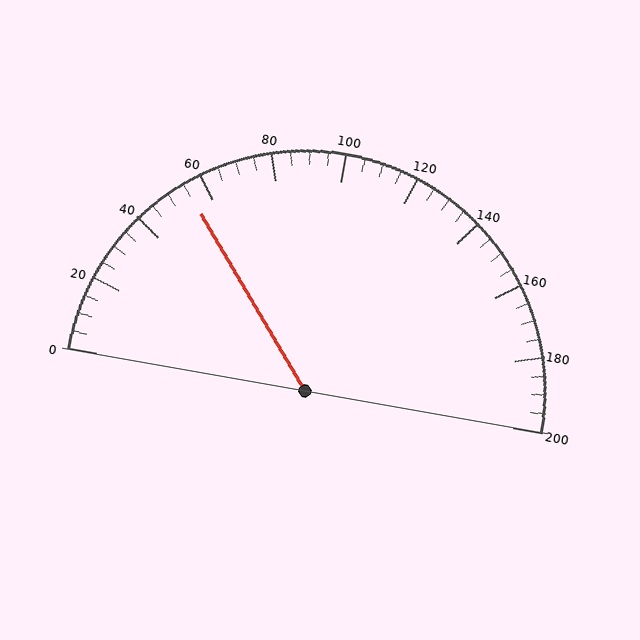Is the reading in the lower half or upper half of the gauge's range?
The reading is in the lower half of the range (0 to 200).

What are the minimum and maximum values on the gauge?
The gauge ranges from 0 to 200.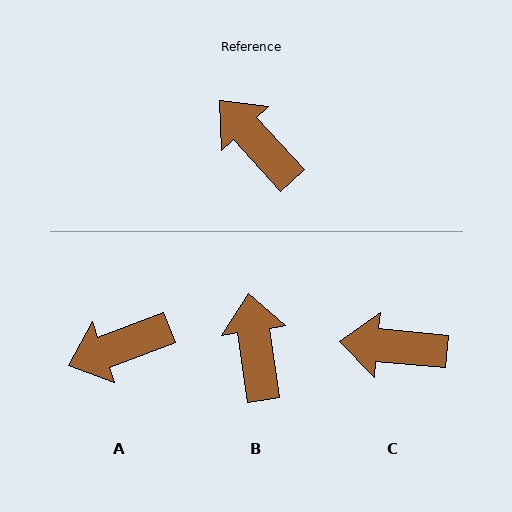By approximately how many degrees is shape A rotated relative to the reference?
Approximately 68 degrees counter-clockwise.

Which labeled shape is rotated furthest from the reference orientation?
A, about 68 degrees away.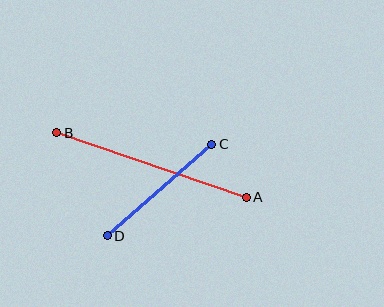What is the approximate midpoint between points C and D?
The midpoint is at approximately (159, 190) pixels.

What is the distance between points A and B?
The distance is approximately 200 pixels.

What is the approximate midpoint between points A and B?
The midpoint is at approximately (151, 165) pixels.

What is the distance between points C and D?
The distance is approximately 139 pixels.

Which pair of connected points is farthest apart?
Points A and B are farthest apart.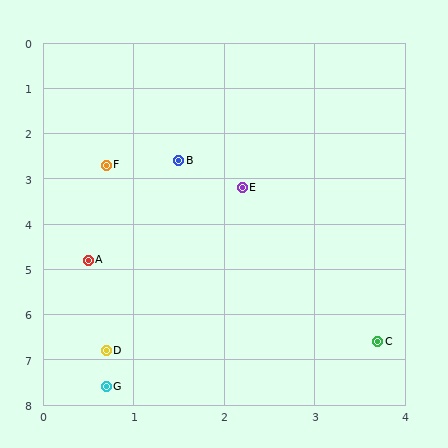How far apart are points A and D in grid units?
Points A and D are about 2.0 grid units apart.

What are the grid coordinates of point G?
Point G is at approximately (0.7, 7.6).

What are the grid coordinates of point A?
Point A is at approximately (0.5, 4.8).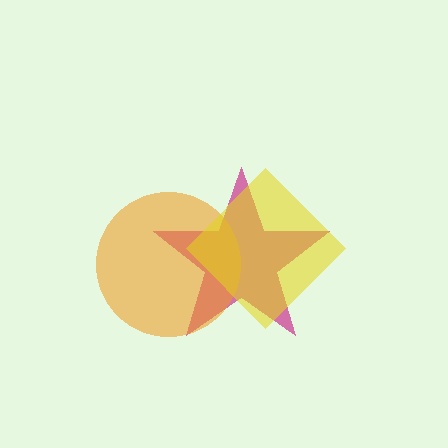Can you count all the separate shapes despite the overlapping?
Yes, there are 3 separate shapes.